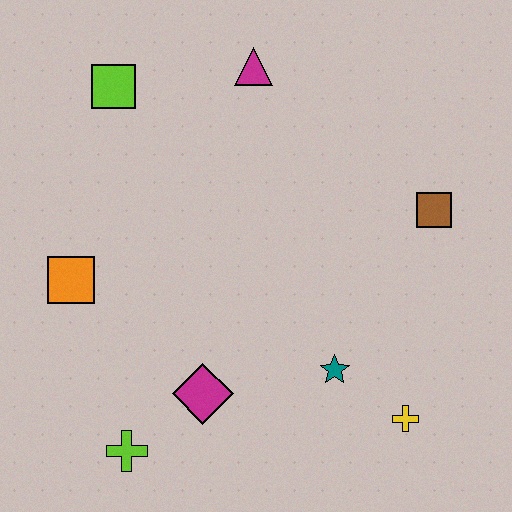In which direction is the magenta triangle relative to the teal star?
The magenta triangle is above the teal star.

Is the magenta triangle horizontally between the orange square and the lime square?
No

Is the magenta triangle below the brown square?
No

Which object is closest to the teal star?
The yellow cross is closest to the teal star.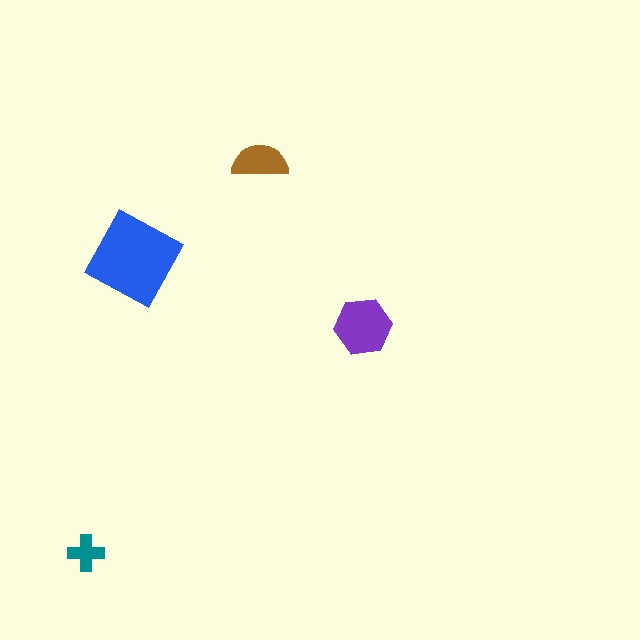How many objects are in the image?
There are 4 objects in the image.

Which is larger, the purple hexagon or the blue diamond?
The blue diamond.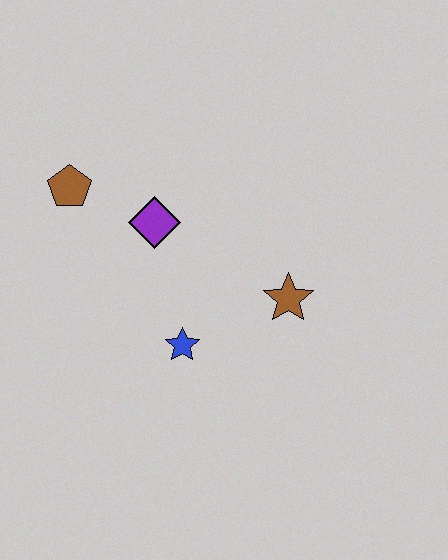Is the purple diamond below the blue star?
No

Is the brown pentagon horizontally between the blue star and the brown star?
No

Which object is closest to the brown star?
The blue star is closest to the brown star.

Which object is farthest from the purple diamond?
The brown star is farthest from the purple diamond.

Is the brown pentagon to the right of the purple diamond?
No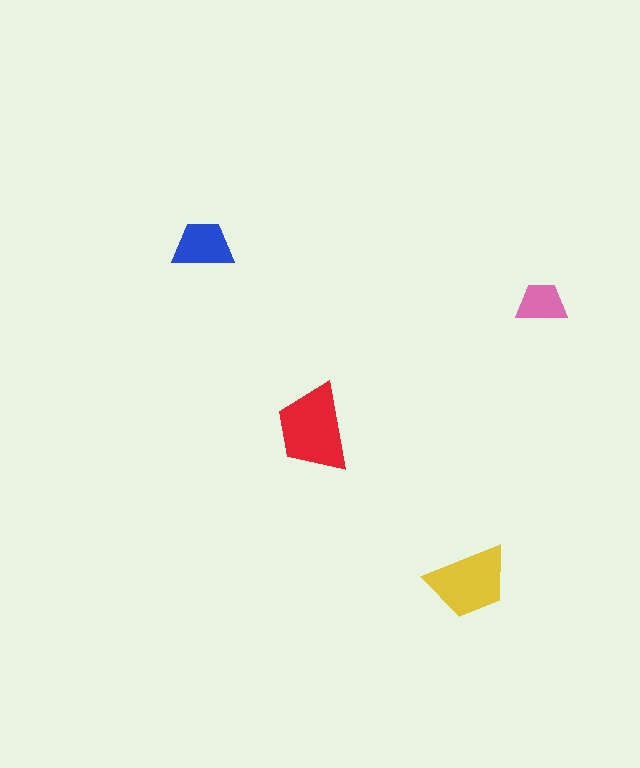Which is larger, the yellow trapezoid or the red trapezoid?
The red one.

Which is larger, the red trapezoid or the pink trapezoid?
The red one.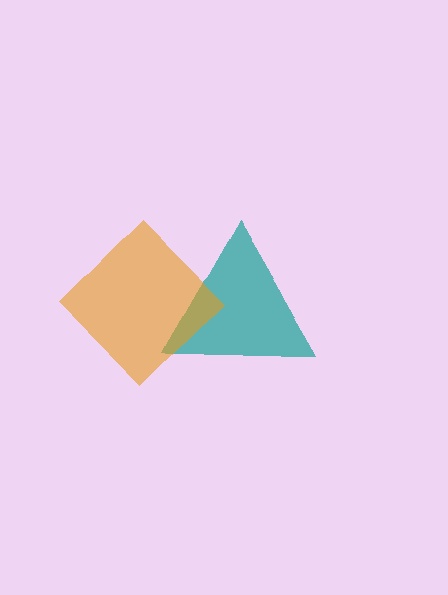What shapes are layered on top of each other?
The layered shapes are: a teal triangle, an orange diamond.